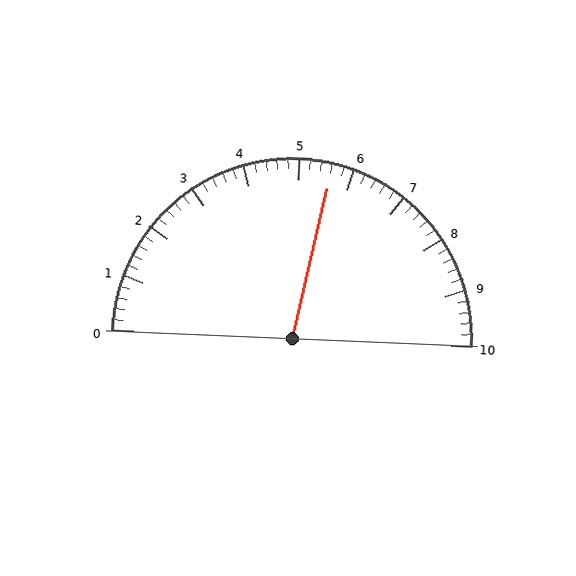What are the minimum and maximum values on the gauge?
The gauge ranges from 0 to 10.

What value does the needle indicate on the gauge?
The needle indicates approximately 5.6.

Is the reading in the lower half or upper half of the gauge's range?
The reading is in the upper half of the range (0 to 10).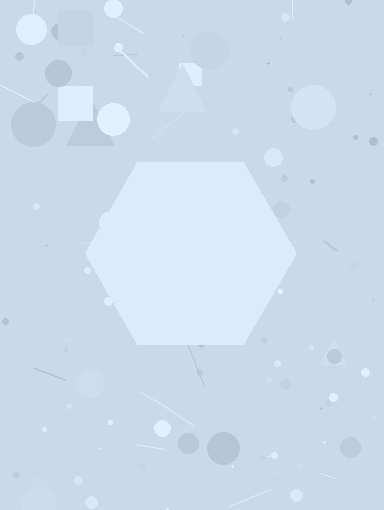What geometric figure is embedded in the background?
A hexagon is embedded in the background.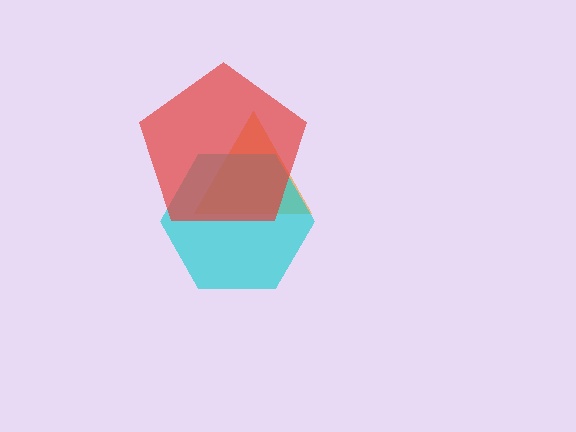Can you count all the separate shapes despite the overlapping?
Yes, there are 3 separate shapes.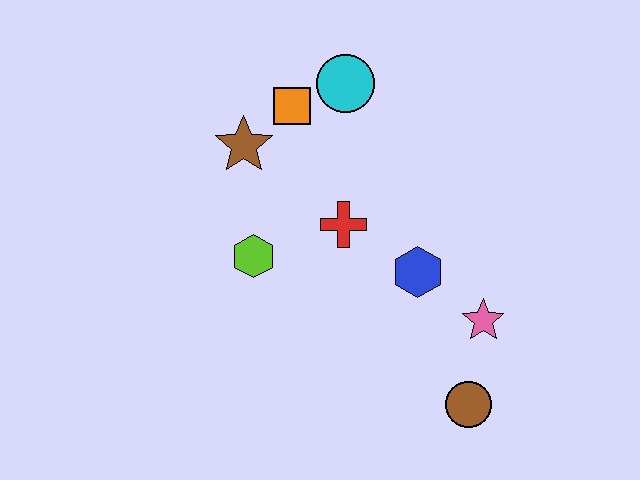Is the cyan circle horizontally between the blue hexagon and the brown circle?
No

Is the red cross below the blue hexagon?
No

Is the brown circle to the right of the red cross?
Yes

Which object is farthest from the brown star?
The brown circle is farthest from the brown star.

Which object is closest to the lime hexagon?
The red cross is closest to the lime hexagon.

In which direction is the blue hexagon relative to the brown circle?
The blue hexagon is above the brown circle.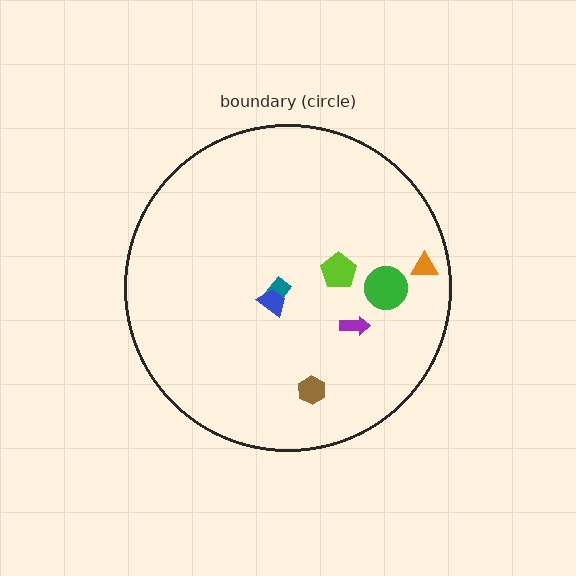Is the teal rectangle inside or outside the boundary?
Inside.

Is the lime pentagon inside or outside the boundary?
Inside.